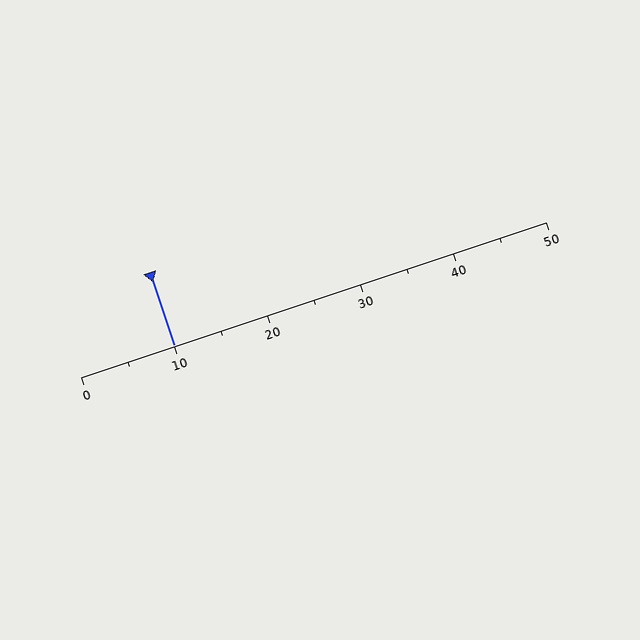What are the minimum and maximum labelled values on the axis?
The axis runs from 0 to 50.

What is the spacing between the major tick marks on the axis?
The major ticks are spaced 10 apart.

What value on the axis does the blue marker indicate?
The marker indicates approximately 10.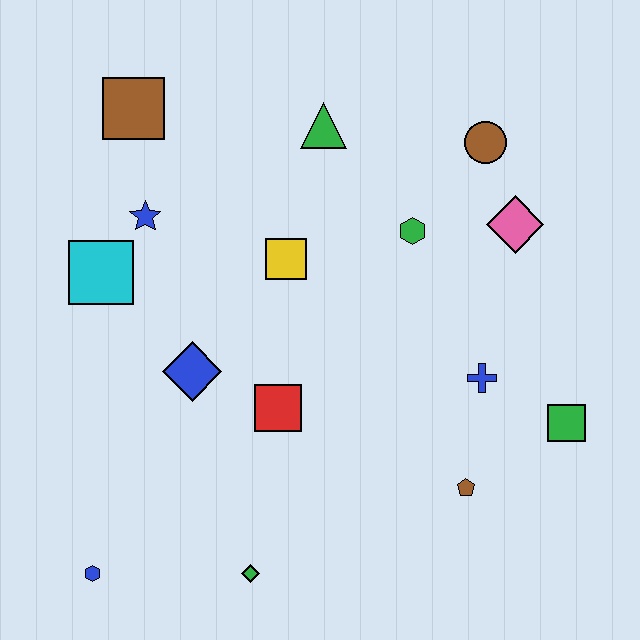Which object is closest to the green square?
The blue cross is closest to the green square.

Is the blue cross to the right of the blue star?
Yes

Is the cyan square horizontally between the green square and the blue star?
No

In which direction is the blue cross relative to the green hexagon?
The blue cross is below the green hexagon.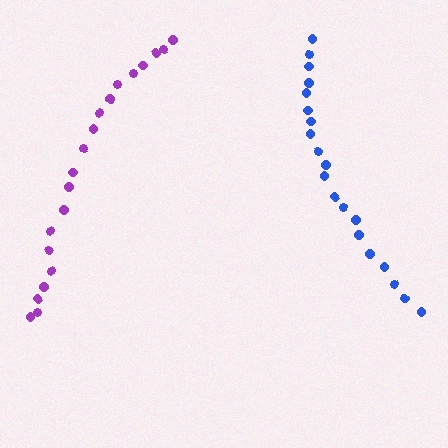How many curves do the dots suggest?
There are 2 distinct paths.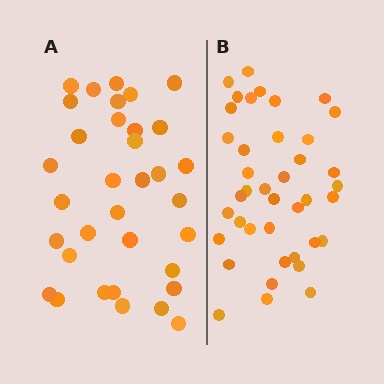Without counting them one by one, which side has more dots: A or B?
Region B (the right region) has more dots.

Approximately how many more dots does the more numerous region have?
Region B has about 6 more dots than region A.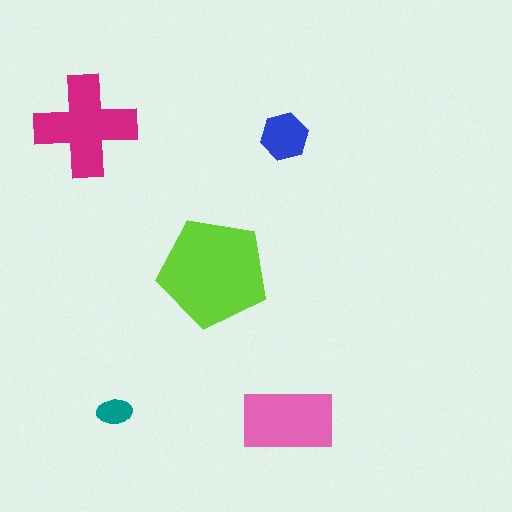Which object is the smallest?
The teal ellipse.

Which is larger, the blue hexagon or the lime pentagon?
The lime pentagon.